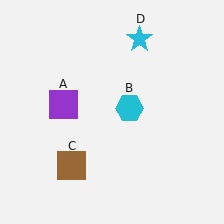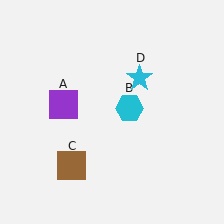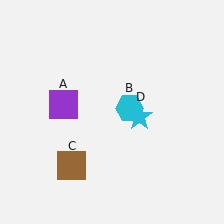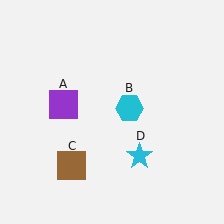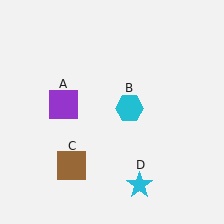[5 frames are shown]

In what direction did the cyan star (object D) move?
The cyan star (object D) moved down.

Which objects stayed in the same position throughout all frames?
Purple square (object A) and cyan hexagon (object B) and brown square (object C) remained stationary.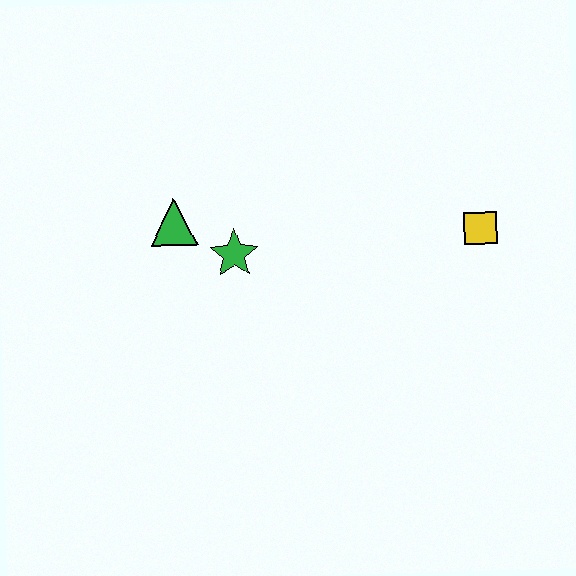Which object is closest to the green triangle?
The green star is closest to the green triangle.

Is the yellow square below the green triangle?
Yes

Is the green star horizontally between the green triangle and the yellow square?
Yes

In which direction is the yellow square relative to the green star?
The yellow square is to the right of the green star.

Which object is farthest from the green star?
The yellow square is farthest from the green star.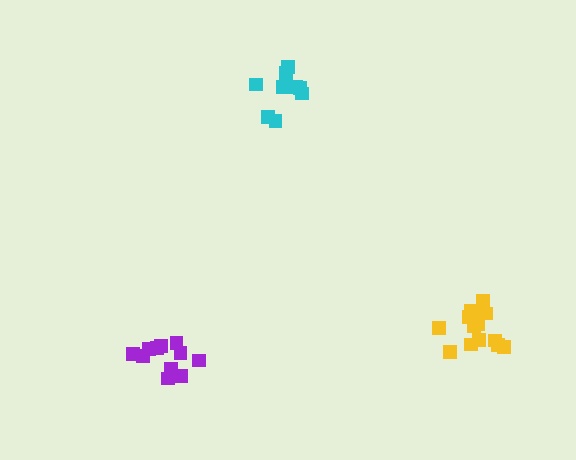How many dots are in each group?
Group 1: 11 dots, Group 2: 10 dots, Group 3: 14 dots (35 total).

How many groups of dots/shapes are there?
There are 3 groups.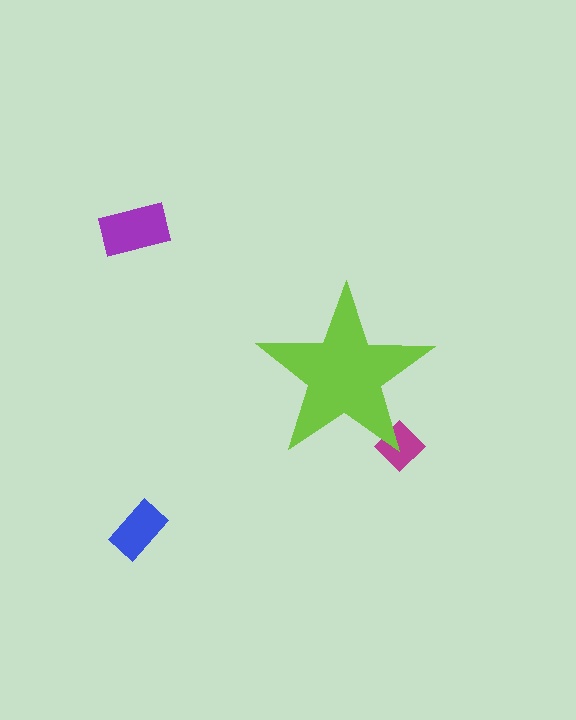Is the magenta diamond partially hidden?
Yes, the magenta diamond is partially hidden behind the lime star.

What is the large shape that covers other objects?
A lime star.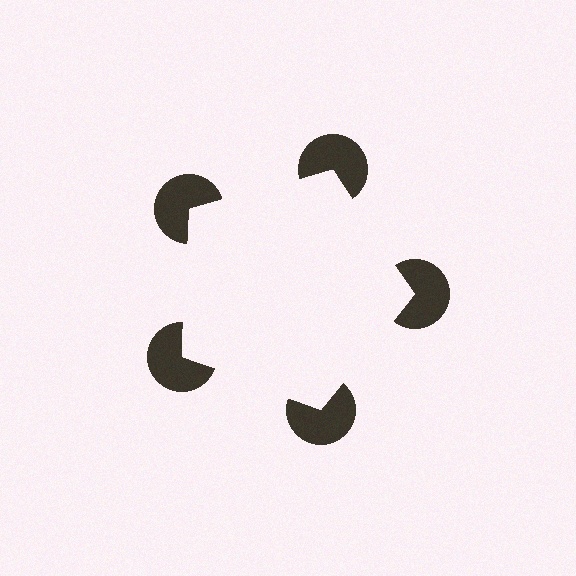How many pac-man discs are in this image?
There are 5 — one at each vertex of the illusory pentagon.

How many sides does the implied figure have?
5 sides.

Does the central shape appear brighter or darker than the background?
It typically appears slightly brighter than the background, even though no actual brightness change is drawn.